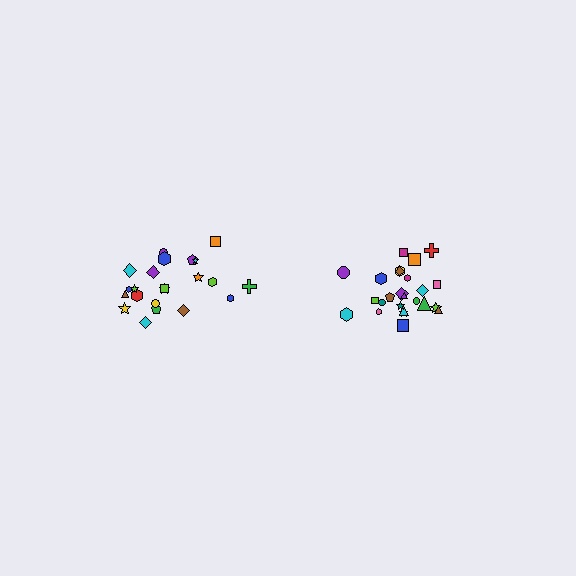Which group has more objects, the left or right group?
The right group.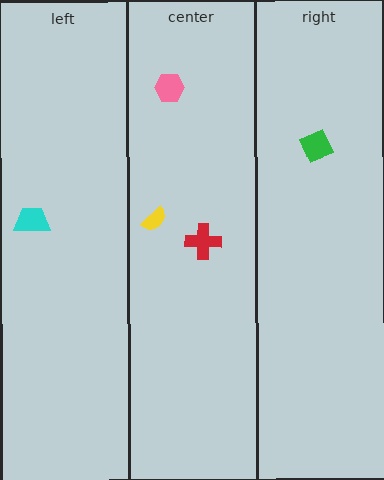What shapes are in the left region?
The cyan trapezoid.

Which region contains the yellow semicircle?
The center region.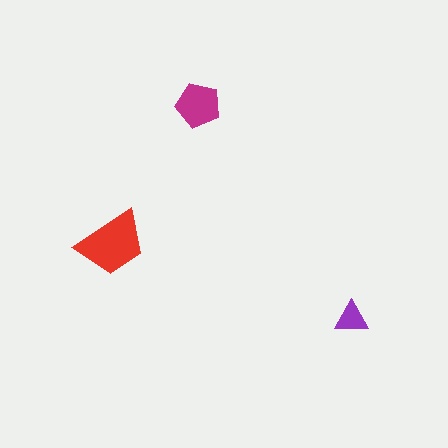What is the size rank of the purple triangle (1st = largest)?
3rd.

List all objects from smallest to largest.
The purple triangle, the magenta pentagon, the red trapezoid.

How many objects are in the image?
There are 3 objects in the image.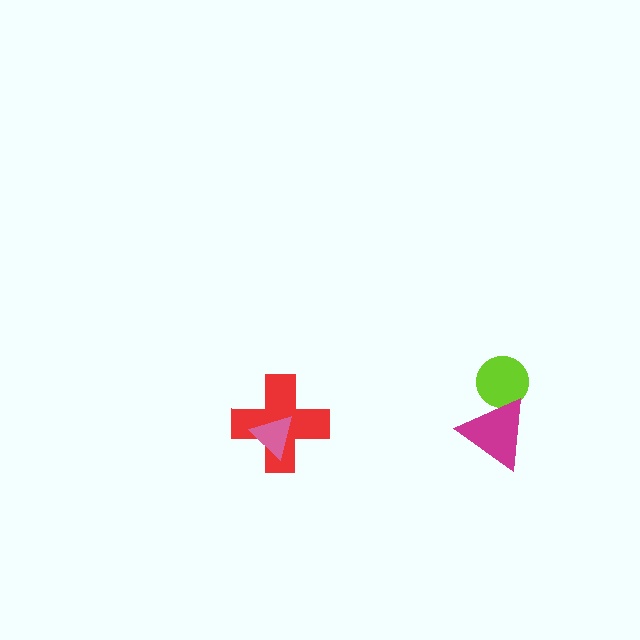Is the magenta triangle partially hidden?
No, no other shape covers it.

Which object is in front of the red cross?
The pink triangle is in front of the red cross.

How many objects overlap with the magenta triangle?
1 object overlaps with the magenta triangle.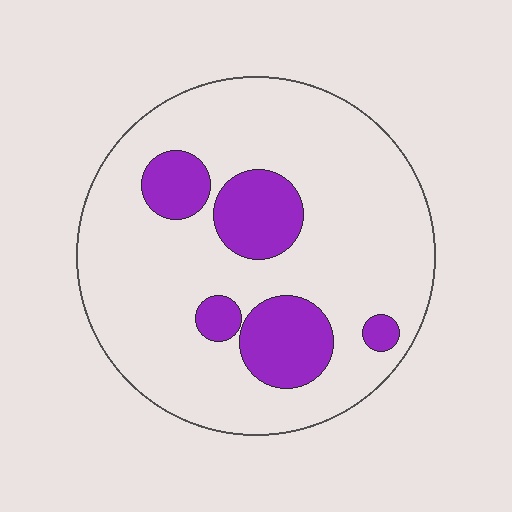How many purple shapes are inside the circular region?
5.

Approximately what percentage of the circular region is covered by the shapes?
Approximately 20%.